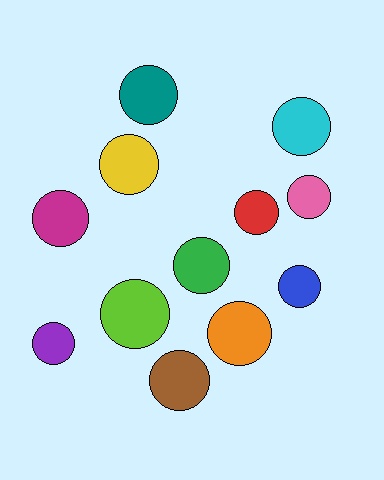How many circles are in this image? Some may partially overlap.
There are 12 circles.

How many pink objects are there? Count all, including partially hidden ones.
There is 1 pink object.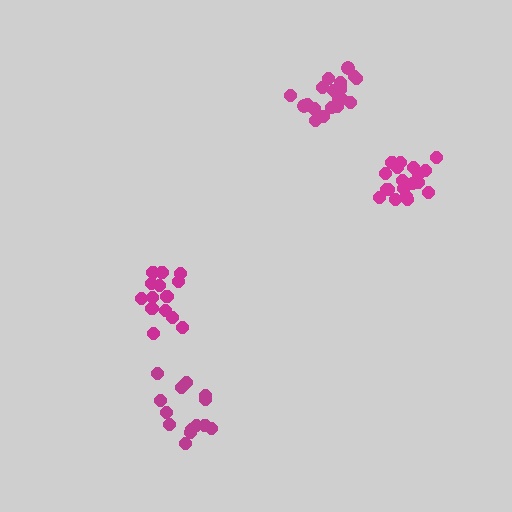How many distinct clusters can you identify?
There are 4 distinct clusters.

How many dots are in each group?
Group 1: 14 dots, Group 2: 19 dots, Group 3: 14 dots, Group 4: 19 dots (66 total).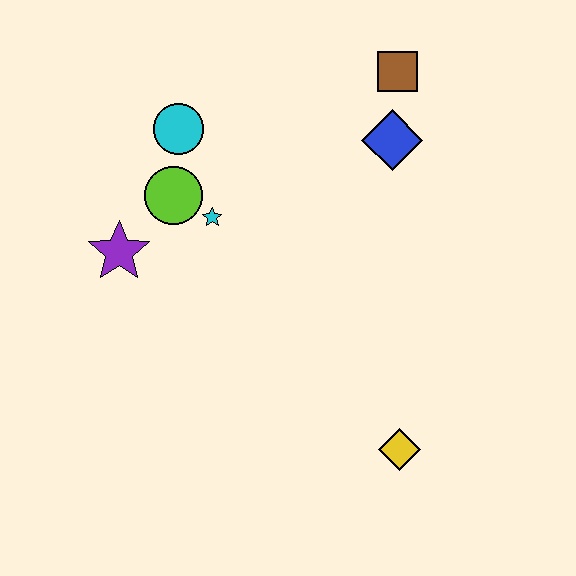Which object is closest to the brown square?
The blue diamond is closest to the brown square.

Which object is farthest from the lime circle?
The yellow diamond is farthest from the lime circle.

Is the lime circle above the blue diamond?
No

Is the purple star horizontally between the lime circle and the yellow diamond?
No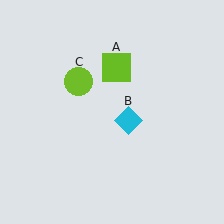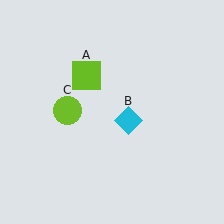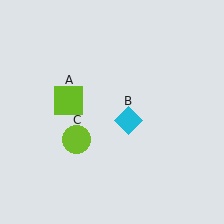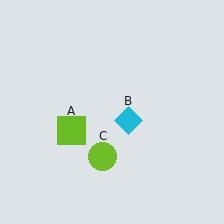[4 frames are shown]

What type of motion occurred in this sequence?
The lime square (object A), lime circle (object C) rotated counterclockwise around the center of the scene.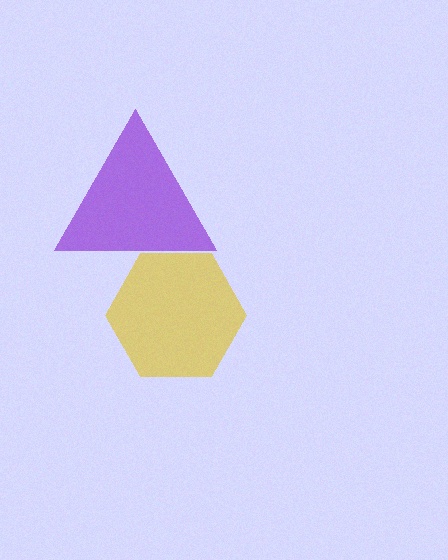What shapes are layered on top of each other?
The layered shapes are: a purple triangle, a yellow hexagon.